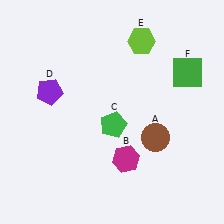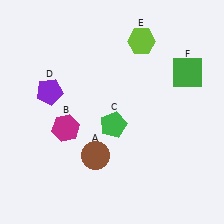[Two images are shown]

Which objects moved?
The objects that moved are: the brown circle (A), the magenta hexagon (B).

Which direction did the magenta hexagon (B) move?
The magenta hexagon (B) moved left.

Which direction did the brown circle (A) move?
The brown circle (A) moved left.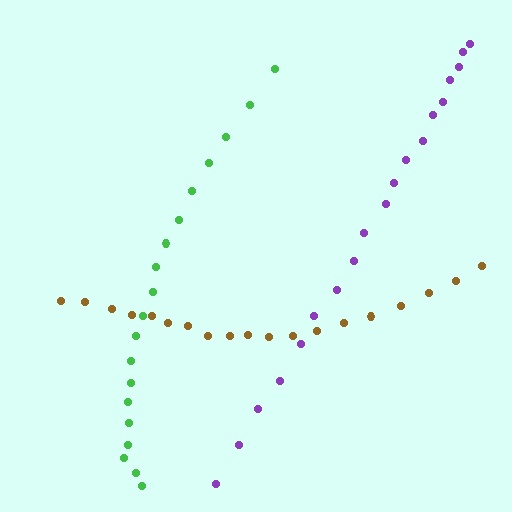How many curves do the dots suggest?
There are 3 distinct paths.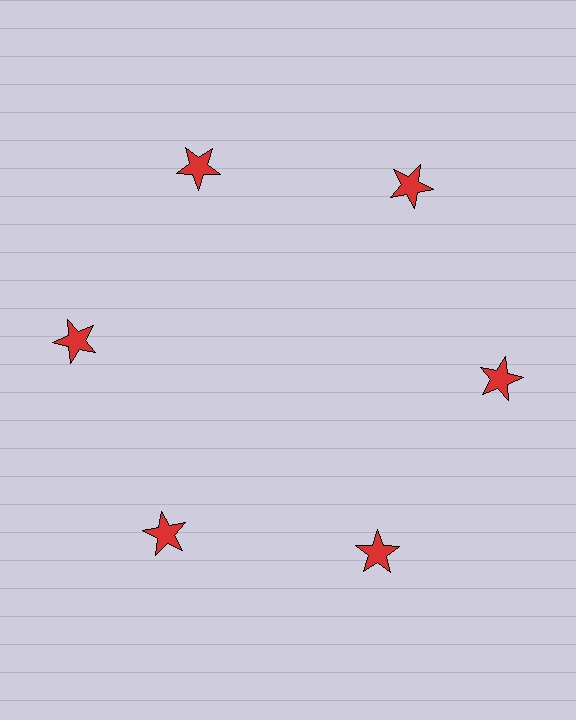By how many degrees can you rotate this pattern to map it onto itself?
The pattern maps onto itself every 60 degrees of rotation.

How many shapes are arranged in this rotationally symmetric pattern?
There are 6 shapes, arranged in 6 groups of 1.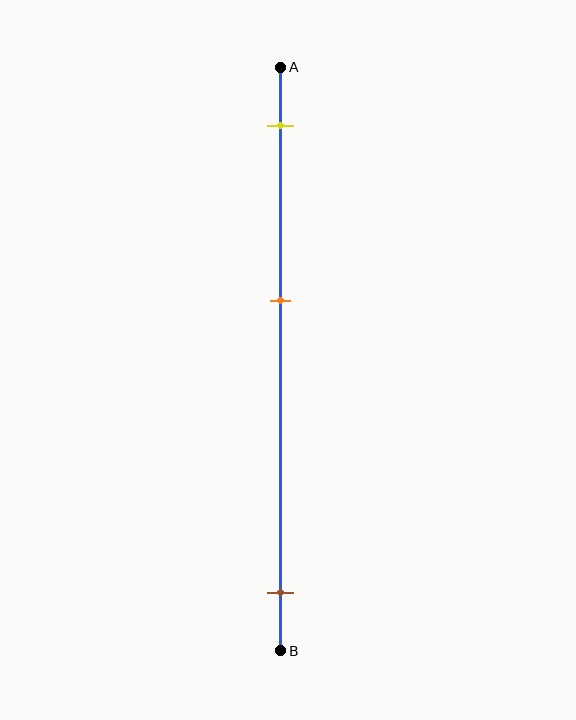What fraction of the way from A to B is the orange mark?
The orange mark is approximately 40% (0.4) of the way from A to B.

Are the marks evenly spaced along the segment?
No, the marks are not evenly spaced.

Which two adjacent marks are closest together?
The yellow and orange marks are the closest adjacent pair.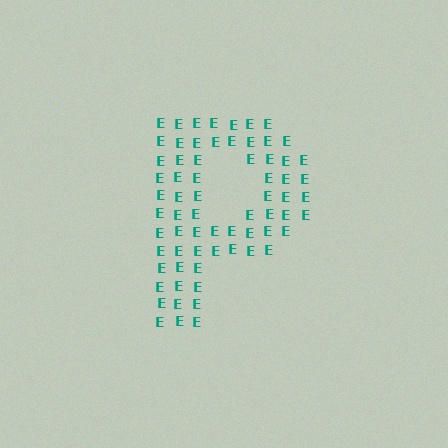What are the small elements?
The small elements are letter E's.